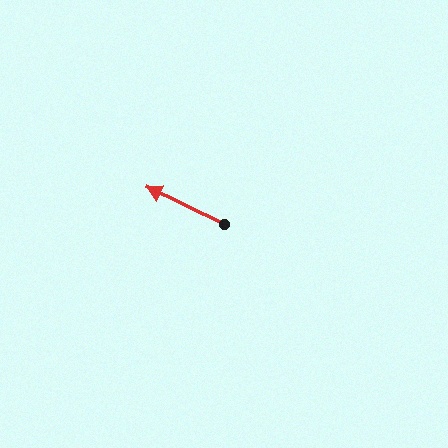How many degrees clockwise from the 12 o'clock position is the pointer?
Approximately 296 degrees.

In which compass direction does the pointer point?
Northwest.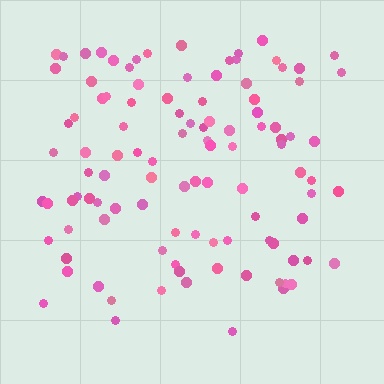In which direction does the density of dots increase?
From bottom to top, with the top side densest.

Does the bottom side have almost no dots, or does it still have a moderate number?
Still a moderate number, just noticeably fewer than the top.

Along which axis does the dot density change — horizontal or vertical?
Vertical.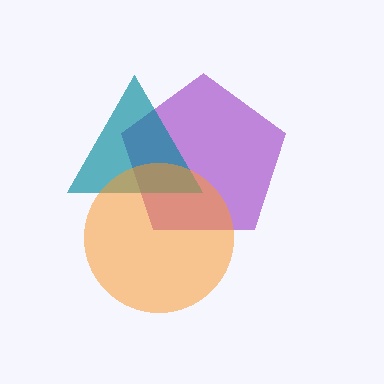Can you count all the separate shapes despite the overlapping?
Yes, there are 3 separate shapes.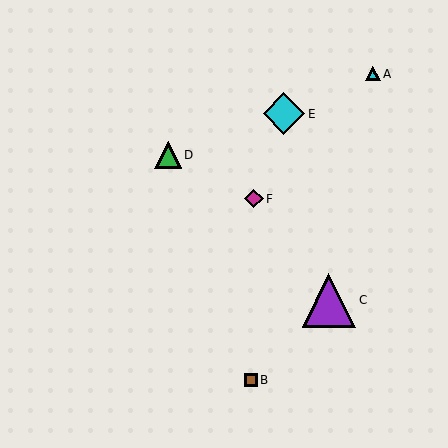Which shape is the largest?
The purple triangle (labeled C) is the largest.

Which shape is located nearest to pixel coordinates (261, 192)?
The magenta diamond (labeled F) at (254, 199) is nearest to that location.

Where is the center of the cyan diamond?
The center of the cyan diamond is at (284, 114).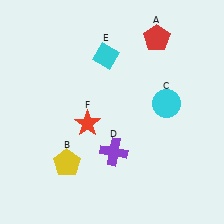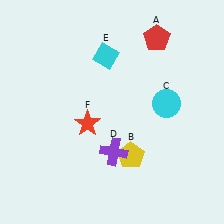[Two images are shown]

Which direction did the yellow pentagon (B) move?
The yellow pentagon (B) moved right.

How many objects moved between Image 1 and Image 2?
1 object moved between the two images.